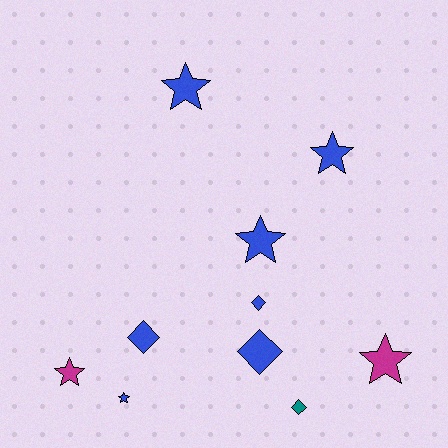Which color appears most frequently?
Blue, with 7 objects.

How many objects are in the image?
There are 10 objects.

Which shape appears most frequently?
Star, with 6 objects.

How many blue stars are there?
There are 4 blue stars.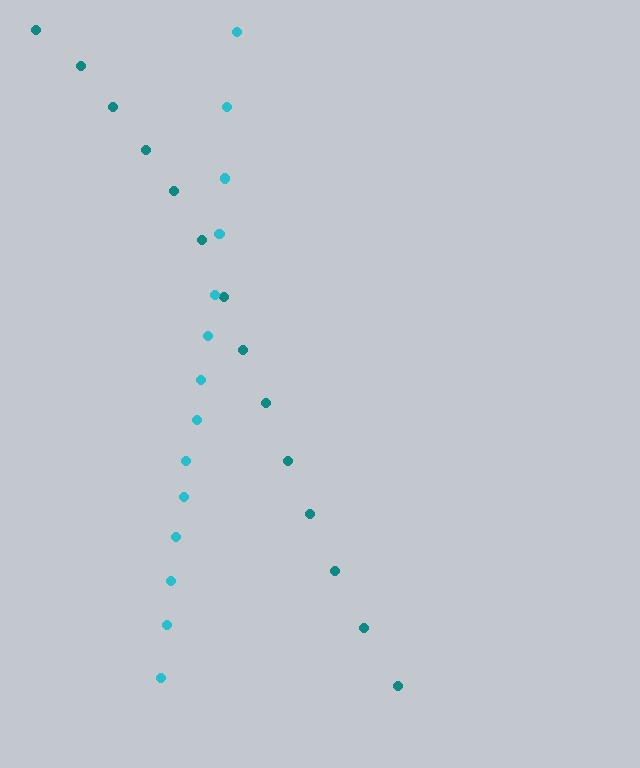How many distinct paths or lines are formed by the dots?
There are 2 distinct paths.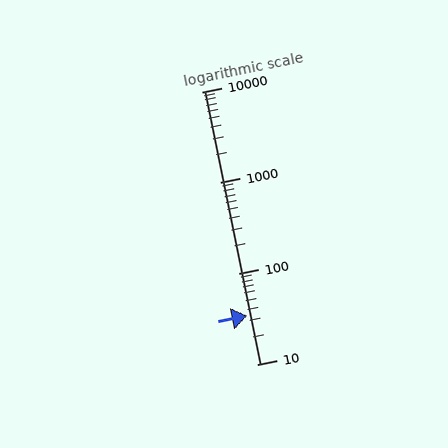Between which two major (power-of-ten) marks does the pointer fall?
The pointer is between 10 and 100.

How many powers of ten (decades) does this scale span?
The scale spans 3 decades, from 10 to 10000.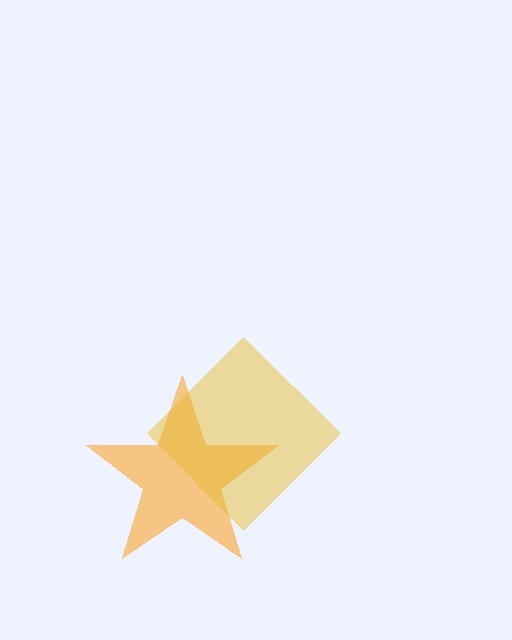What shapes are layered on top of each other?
The layered shapes are: an orange star, a yellow diamond.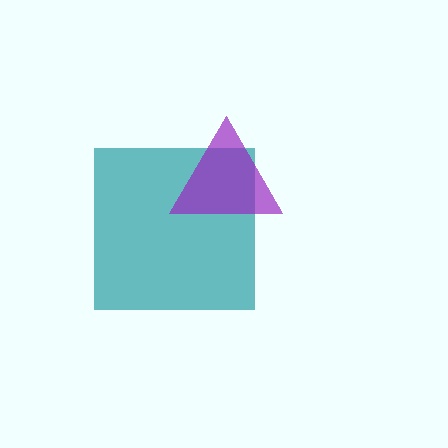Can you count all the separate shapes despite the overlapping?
Yes, there are 2 separate shapes.